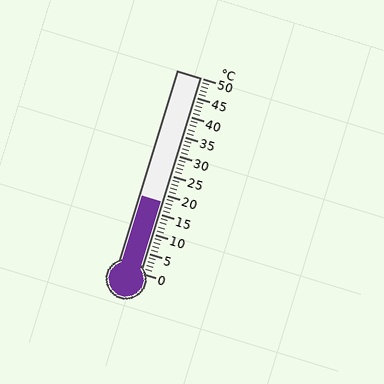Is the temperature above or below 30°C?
The temperature is below 30°C.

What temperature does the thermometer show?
The thermometer shows approximately 18°C.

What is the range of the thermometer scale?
The thermometer scale ranges from 0°C to 50°C.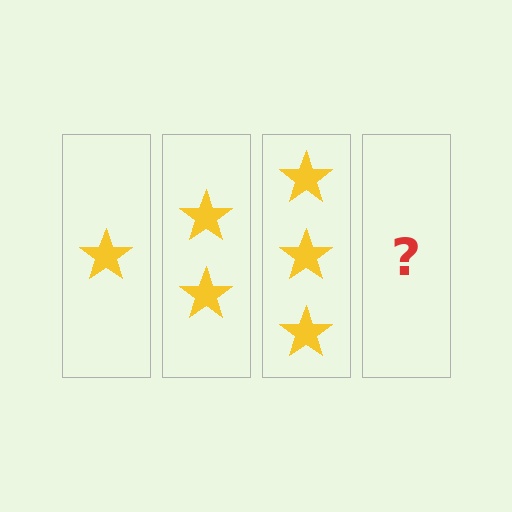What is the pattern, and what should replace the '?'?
The pattern is that each step adds one more star. The '?' should be 4 stars.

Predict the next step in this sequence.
The next step is 4 stars.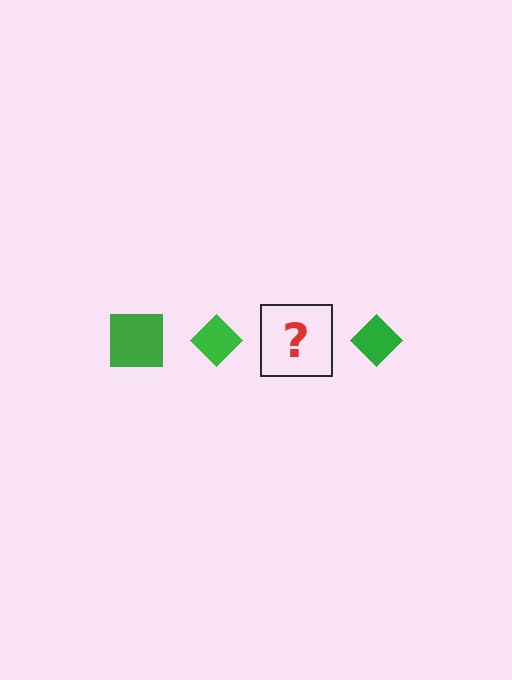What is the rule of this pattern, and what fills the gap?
The rule is that the pattern cycles through square, diamond shapes in green. The gap should be filled with a green square.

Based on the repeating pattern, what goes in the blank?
The blank should be a green square.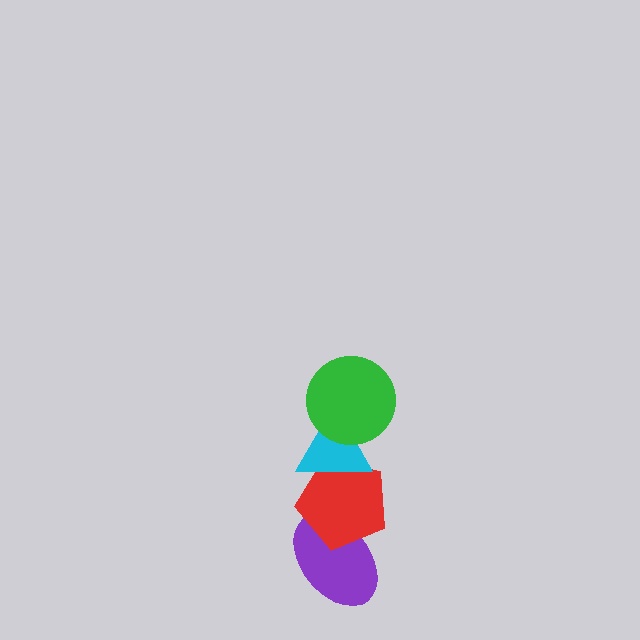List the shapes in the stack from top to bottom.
From top to bottom: the green circle, the cyan triangle, the red pentagon, the purple ellipse.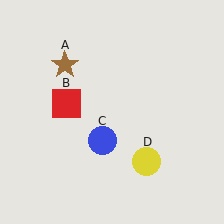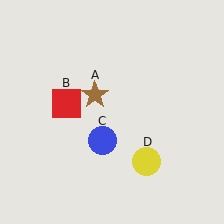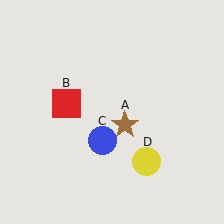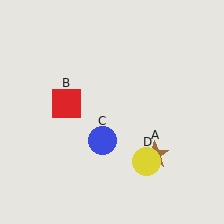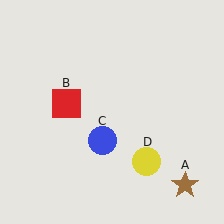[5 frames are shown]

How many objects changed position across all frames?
1 object changed position: brown star (object A).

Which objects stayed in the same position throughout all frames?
Red square (object B) and blue circle (object C) and yellow circle (object D) remained stationary.